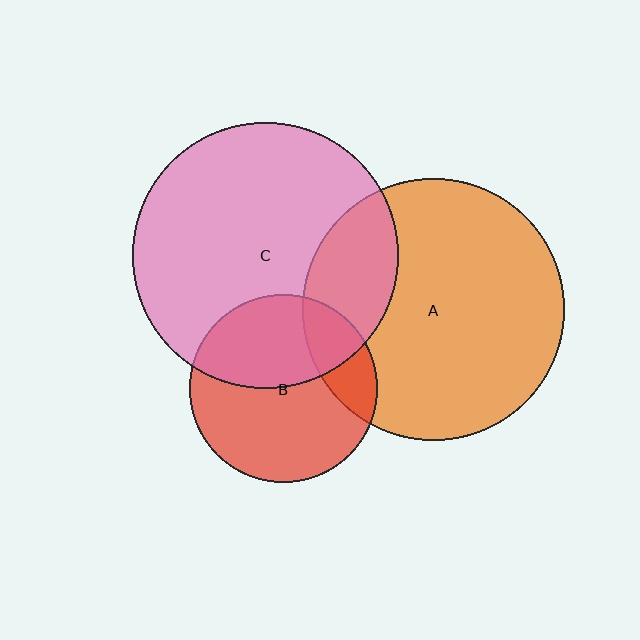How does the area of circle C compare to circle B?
Approximately 2.0 times.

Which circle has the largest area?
Circle C (pink).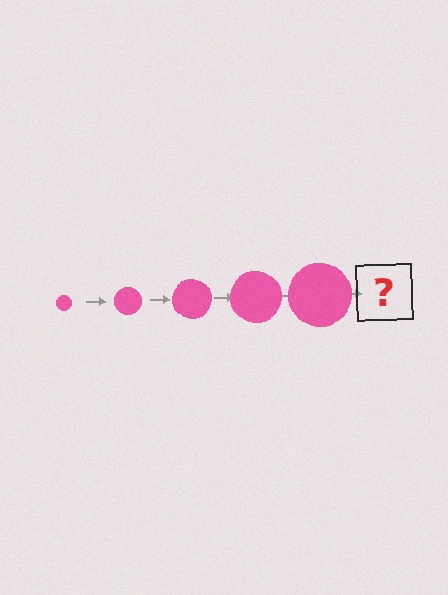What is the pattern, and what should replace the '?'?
The pattern is that the circle gets progressively larger each step. The '?' should be a pink circle, larger than the previous one.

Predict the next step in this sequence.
The next step is a pink circle, larger than the previous one.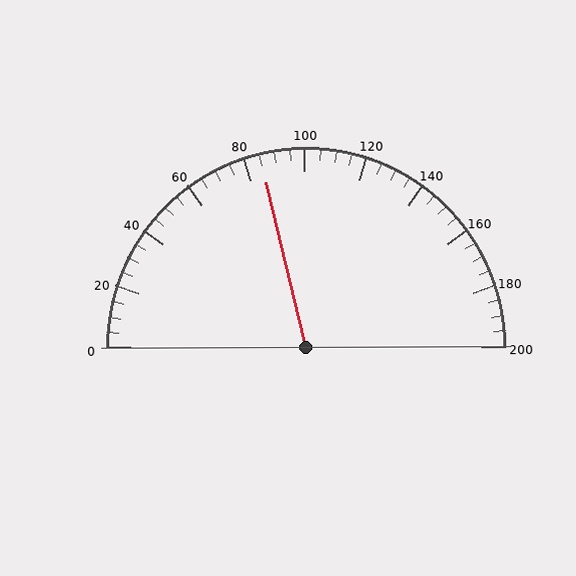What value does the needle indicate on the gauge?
The needle indicates approximately 85.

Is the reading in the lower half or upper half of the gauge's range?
The reading is in the lower half of the range (0 to 200).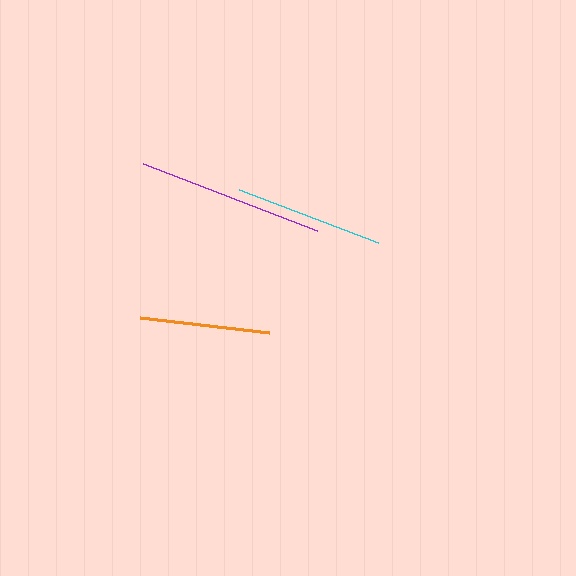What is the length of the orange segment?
The orange segment is approximately 130 pixels long.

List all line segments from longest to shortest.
From longest to shortest: purple, cyan, orange.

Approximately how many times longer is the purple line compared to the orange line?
The purple line is approximately 1.4 times the length of the orange line.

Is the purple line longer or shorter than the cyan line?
The purple line is longer than the cyan line.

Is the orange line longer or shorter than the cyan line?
The cyan line is longer than the orange line.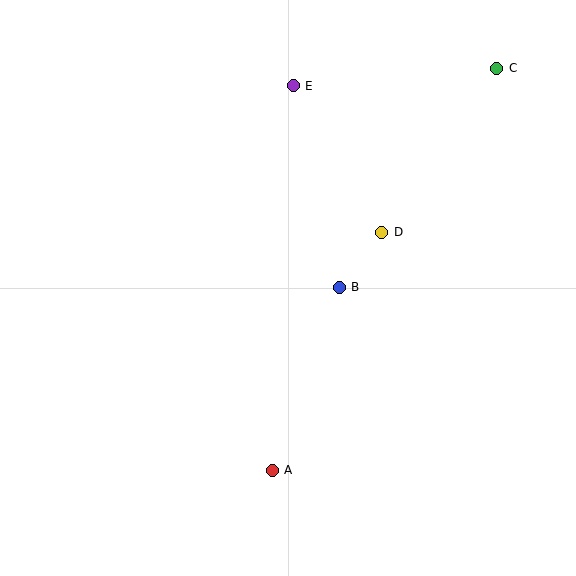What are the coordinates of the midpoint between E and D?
The midpoint between E and D is at (337, 159).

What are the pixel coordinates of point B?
Point B is at (339, 287).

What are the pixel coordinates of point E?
Point E is at (293, 86).